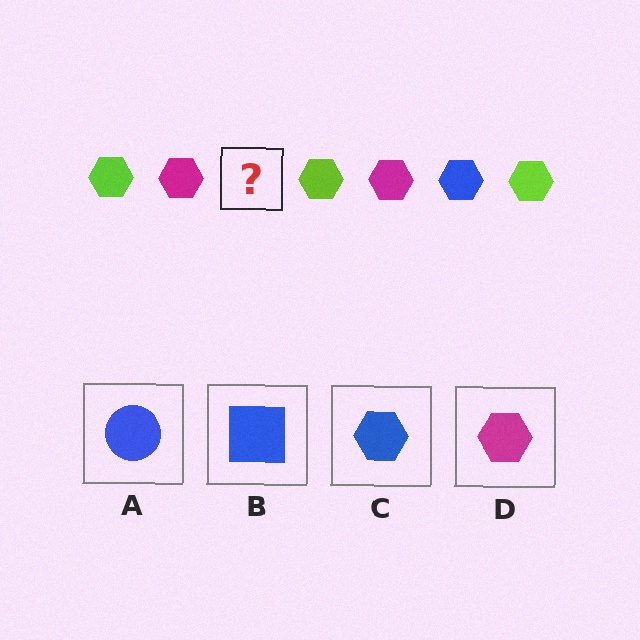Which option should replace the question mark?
Option C.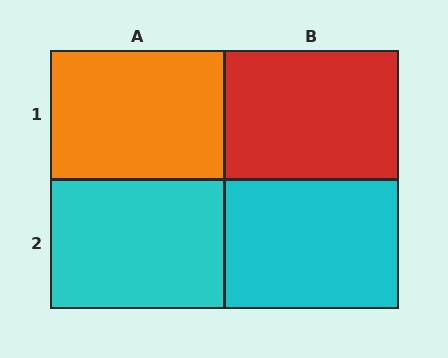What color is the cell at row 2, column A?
Cyan.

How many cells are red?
1 cell is red.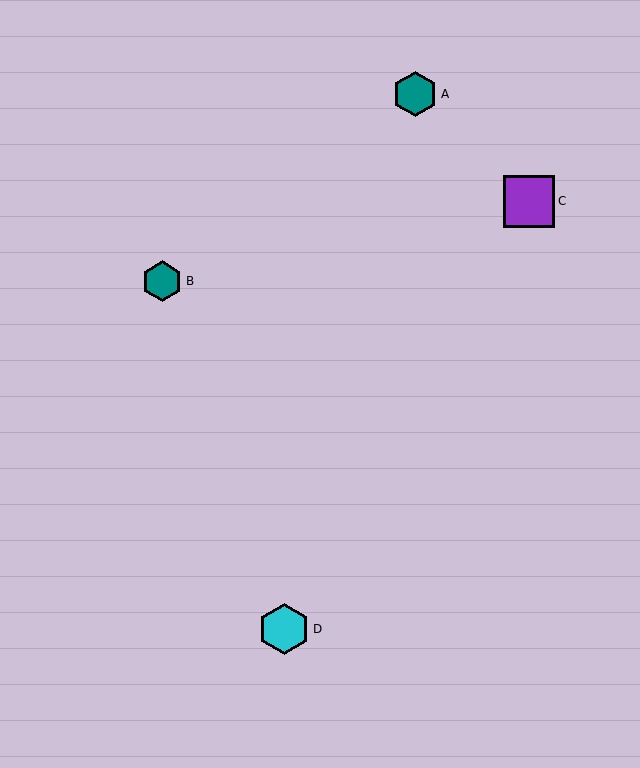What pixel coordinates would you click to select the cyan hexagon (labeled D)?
Click at (284, 629) to select the cyan hexagon D.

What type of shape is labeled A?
Shape A is a teal hexagon.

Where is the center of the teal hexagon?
The center of the teal hexagon is at (162, 281).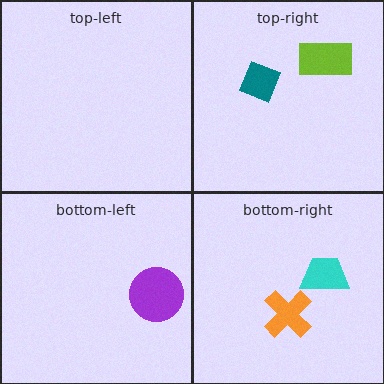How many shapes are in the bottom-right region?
2.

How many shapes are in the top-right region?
2.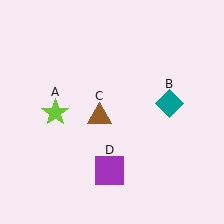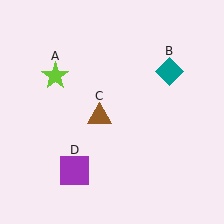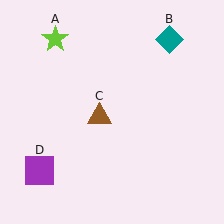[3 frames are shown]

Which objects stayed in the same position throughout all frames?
Brown triangle (object C) remained stationary.